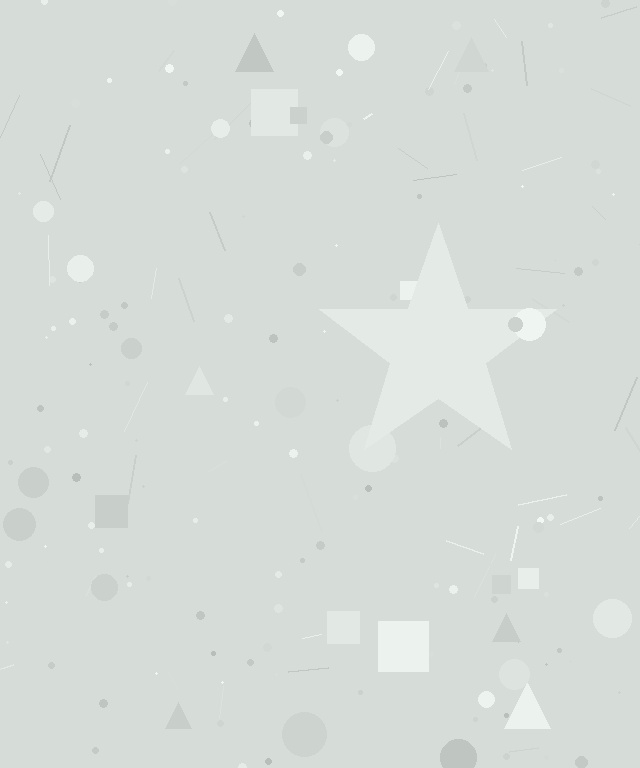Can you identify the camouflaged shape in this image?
The camouflaged shape is a star.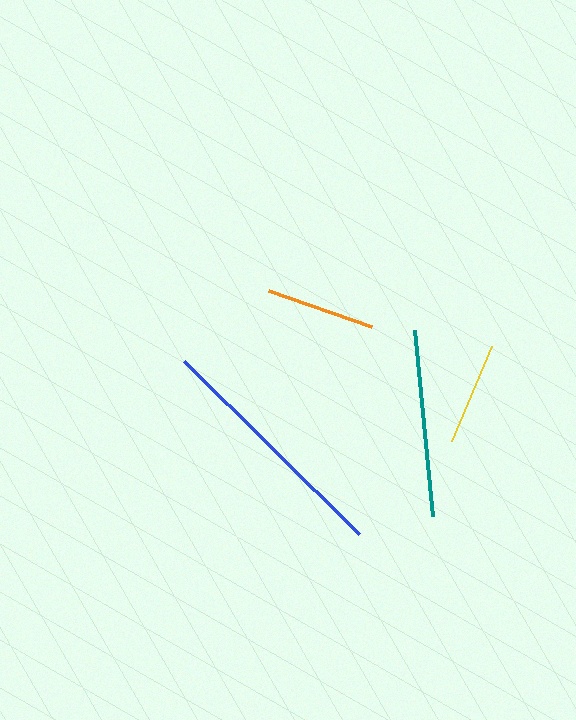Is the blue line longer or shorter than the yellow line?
The blue line is longer than the yellow line.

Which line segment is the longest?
The blue line is the longest at approximately 245 pixels.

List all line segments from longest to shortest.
From longest to shortest: blue, teal, orange, yellow.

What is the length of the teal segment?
The teal segment is approximately 188 pixels long.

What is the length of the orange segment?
The orange segment is approximately 109 pixels long.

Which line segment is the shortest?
The yellow line is the shortest at approximately 104 pixels.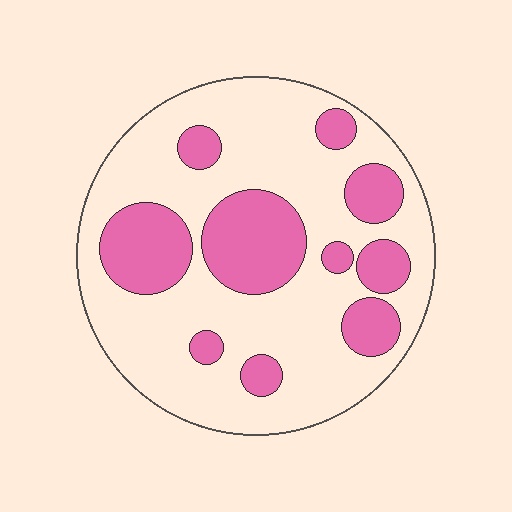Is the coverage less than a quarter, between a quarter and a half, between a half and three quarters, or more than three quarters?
Between a quarter and a half.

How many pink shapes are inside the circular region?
10.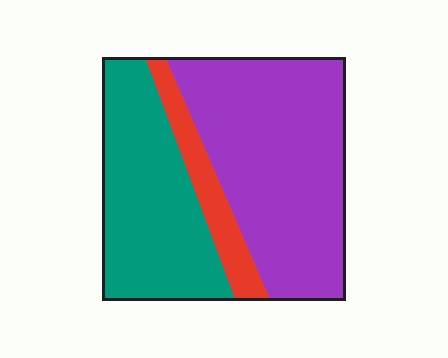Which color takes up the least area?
Red, at roughly 10%.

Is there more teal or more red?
Teal.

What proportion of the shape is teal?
Teal covers 36% of the shape.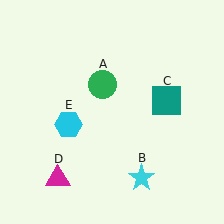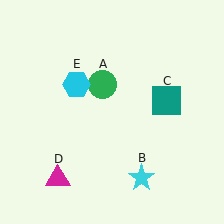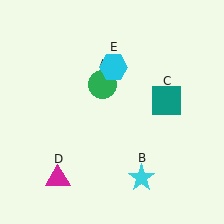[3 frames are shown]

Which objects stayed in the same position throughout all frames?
Green circle (object A) and cyan star (object B) and teal square (object C) and magenta triangle (object D) remained stationary.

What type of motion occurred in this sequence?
The cyan hexagon (object E) rotated clockwise around the center of the scene.